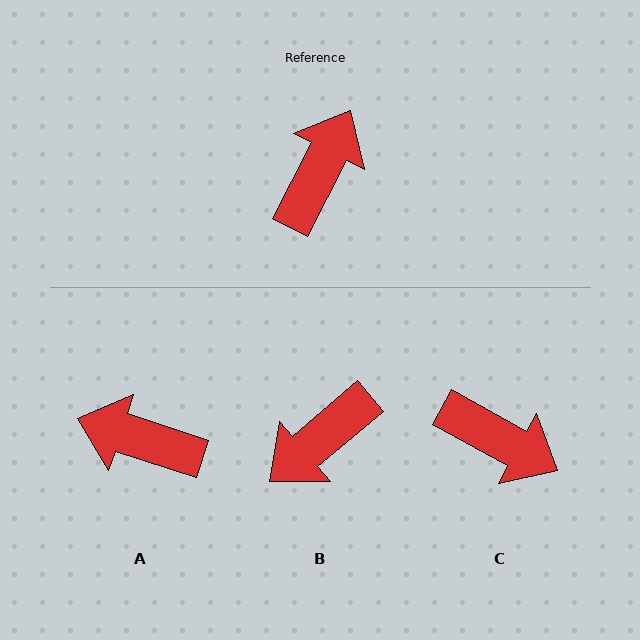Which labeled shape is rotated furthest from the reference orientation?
B, about 158 degrees away.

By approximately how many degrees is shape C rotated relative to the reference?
Approximately 92 degrees clockwise.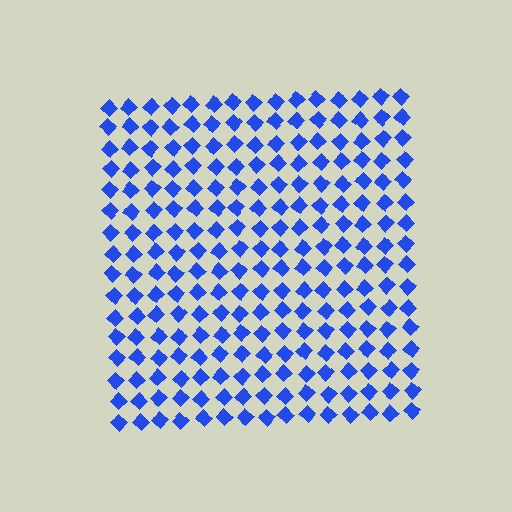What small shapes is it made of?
It is made of small diamonds.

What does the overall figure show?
The overall figure shows a square.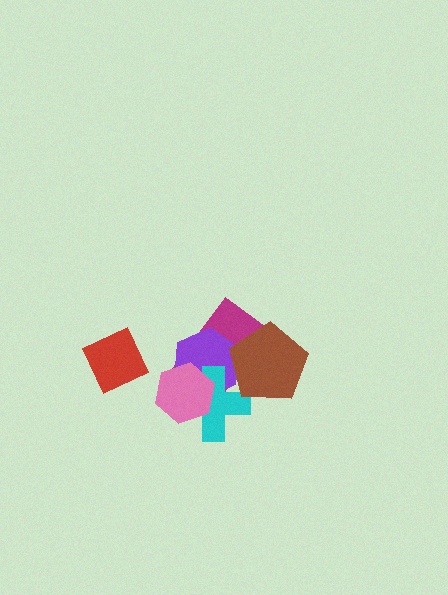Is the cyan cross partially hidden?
Yes, it is partially covered by another shape.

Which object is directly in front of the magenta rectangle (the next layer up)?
The purple hexagon is directly in front of the magenta rectangle.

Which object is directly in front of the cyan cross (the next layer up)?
The pink hexagon is directly in front of the cyan cross.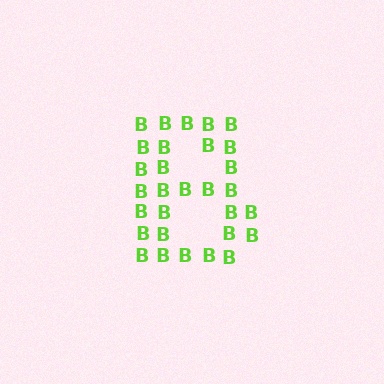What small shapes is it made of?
It is made of small letter B's.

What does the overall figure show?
The overall figure shows the letter B.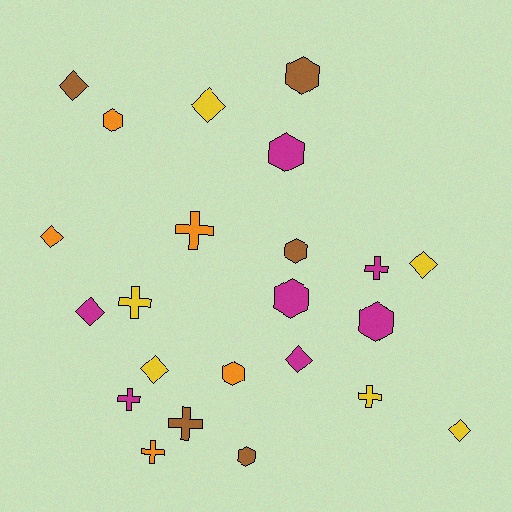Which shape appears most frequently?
Hexagon, with 8 objects.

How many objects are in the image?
There are 23 objects.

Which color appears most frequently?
Magenta, with 7 objects.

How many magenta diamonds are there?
There are 2 magenta diamonds.